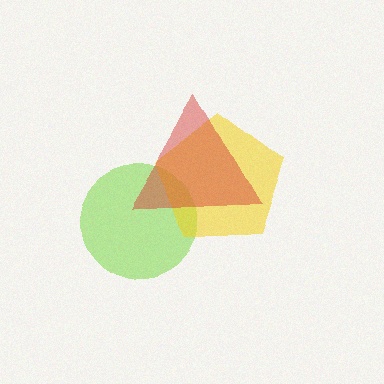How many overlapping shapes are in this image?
There are 3 overlapping shapes in the image.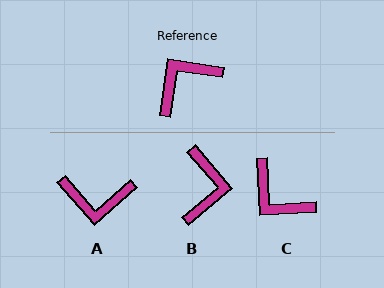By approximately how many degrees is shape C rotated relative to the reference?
Approximately 102 degrees counter-clockwise.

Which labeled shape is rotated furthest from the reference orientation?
A, about 140 degrees away.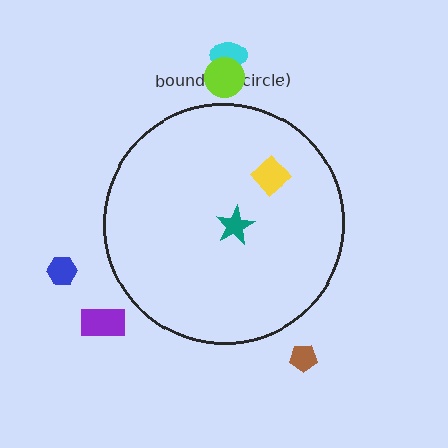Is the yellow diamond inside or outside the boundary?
Inside.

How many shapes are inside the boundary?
2 inside, 5 outside.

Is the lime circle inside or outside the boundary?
Outside.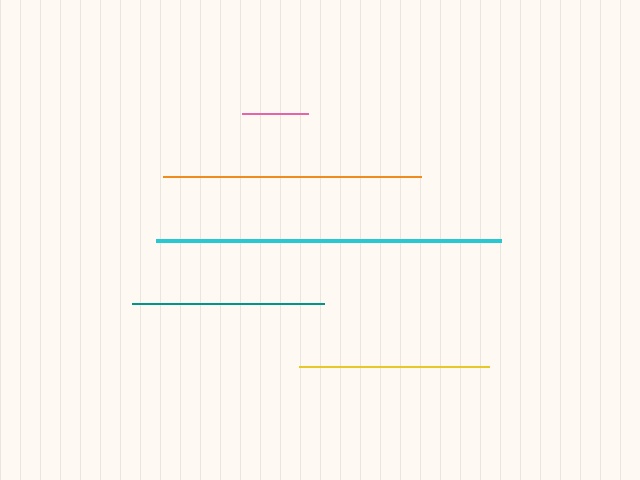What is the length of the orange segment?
The orange segment is approximately 258 pixels long.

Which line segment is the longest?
The cyan line is the longest at approximately 346 pixels.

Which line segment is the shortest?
The pink line is the shortest at approximately 66 pixels.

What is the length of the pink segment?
The pink segment is approximately 66 pixels long.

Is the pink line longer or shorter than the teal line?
The teal line is longer than the pink line.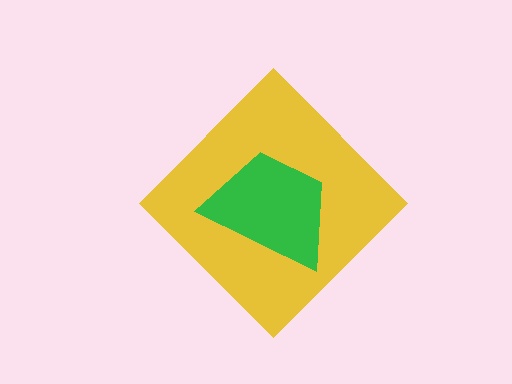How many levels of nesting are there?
2.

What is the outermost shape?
The yellow diamond.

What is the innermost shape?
The green trapezoid.